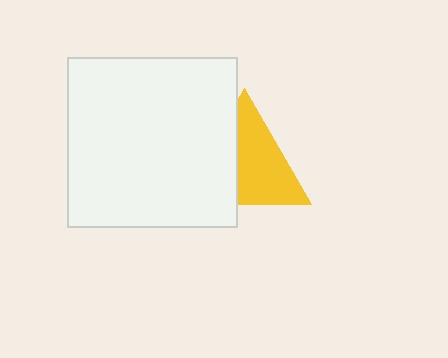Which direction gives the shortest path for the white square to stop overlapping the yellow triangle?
Moving left gives the shortest separation.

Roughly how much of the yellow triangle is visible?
About half of it is visible (roughly 60%).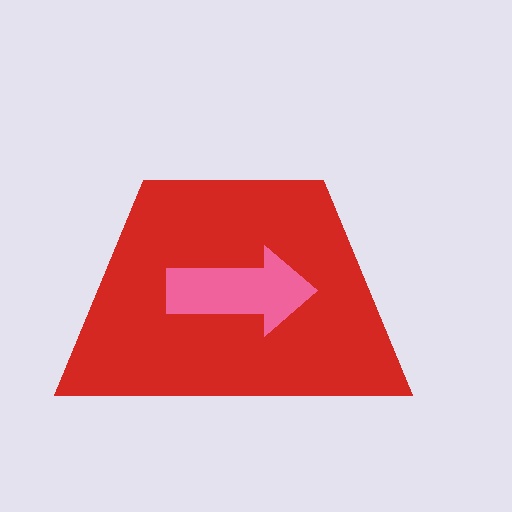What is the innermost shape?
The pink arrow.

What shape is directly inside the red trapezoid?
The pink arrow.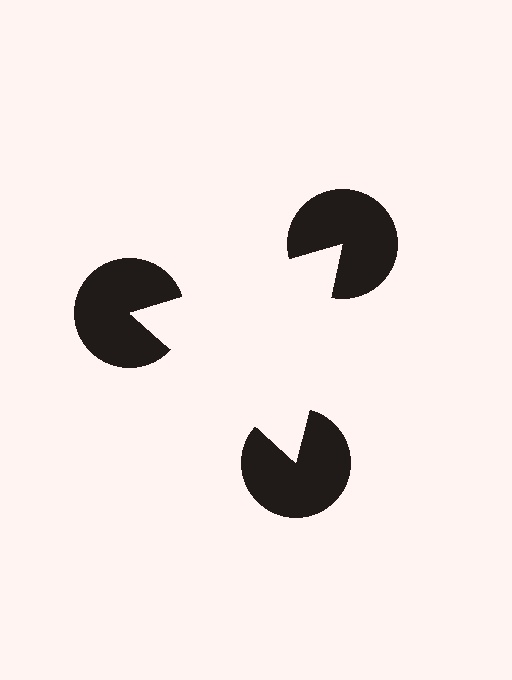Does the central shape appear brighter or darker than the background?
It typically appears slightly brighter than the background, even though no actual brightness change is drawn.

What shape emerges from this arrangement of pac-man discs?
An illusory triangle — its edges are inferred from the aligned wedge cuts in the pac-man discs, not physically drawn.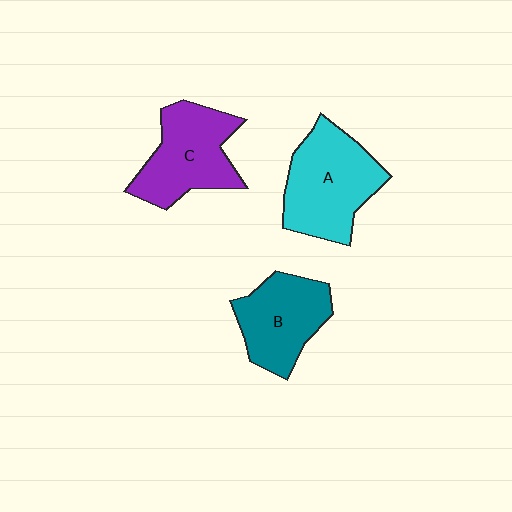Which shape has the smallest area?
Shape B (teal).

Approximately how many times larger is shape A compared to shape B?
Approximately 1.3 times.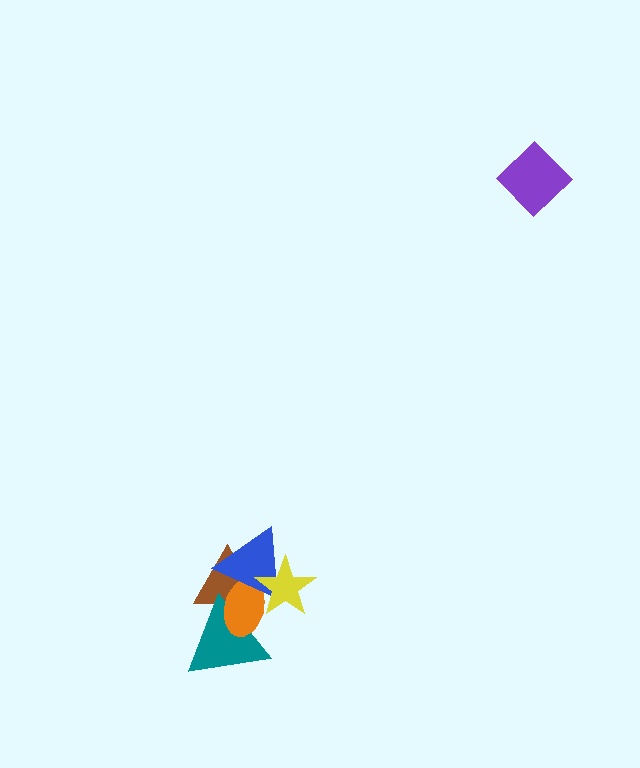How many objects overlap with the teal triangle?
2 objects overlap with the teal triangle.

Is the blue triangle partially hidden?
Yes, it is partially covered by another shape.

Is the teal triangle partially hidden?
Yes, it is partially covered by another shape.